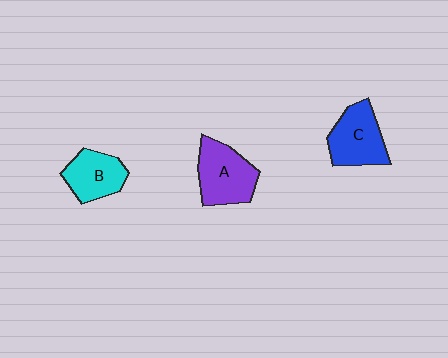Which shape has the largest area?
Shape A (purple).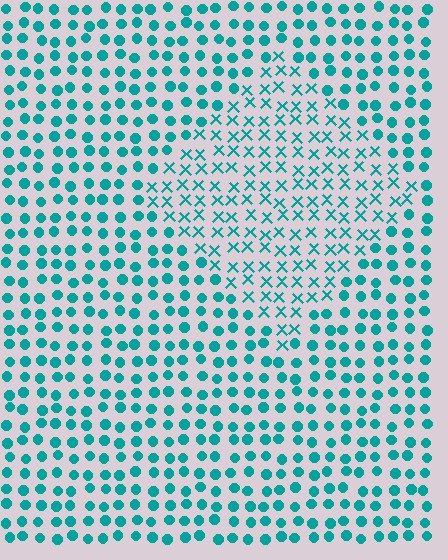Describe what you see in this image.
The image is filled with small teal elements arranged in a uniform grid. A diamond-shaped region contains X marks, while the surrounding area contains circles. The boundary is defined purely by the change in element shape.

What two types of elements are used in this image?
The image uses X marks inside the diamond region and circles outside it.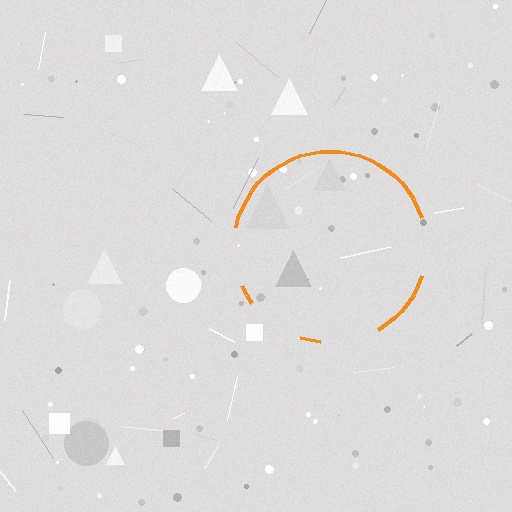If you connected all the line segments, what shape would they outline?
They would outline a circle.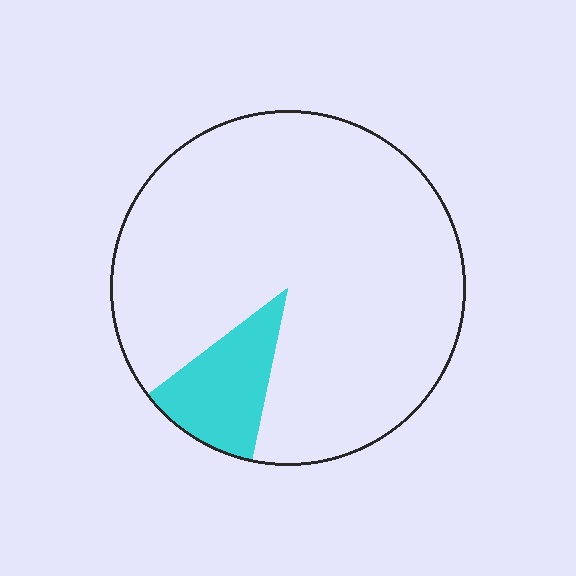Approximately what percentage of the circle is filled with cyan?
Approximately 10%.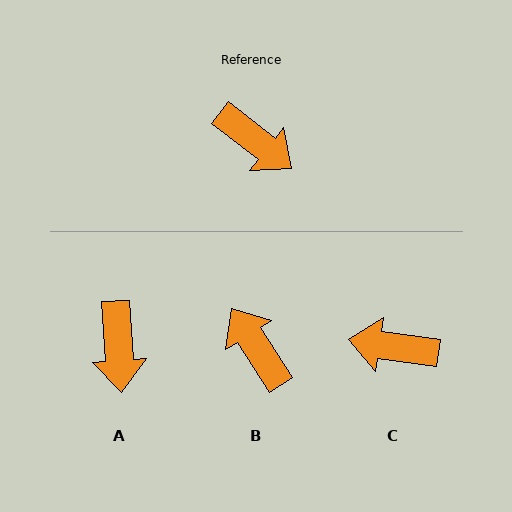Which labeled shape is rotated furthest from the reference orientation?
B, about 161 degrees away.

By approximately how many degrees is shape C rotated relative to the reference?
Approximately 150 degrees clockwise.